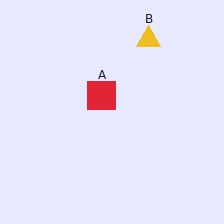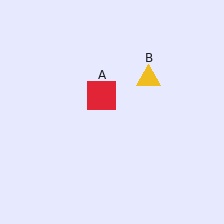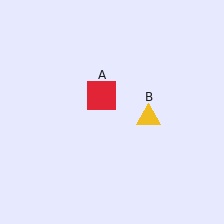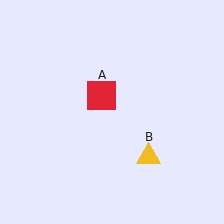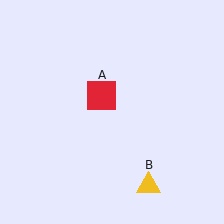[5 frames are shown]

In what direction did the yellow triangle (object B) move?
The yellow triangle (object B) moved down.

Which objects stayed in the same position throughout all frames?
Red square (object A) remained stationary.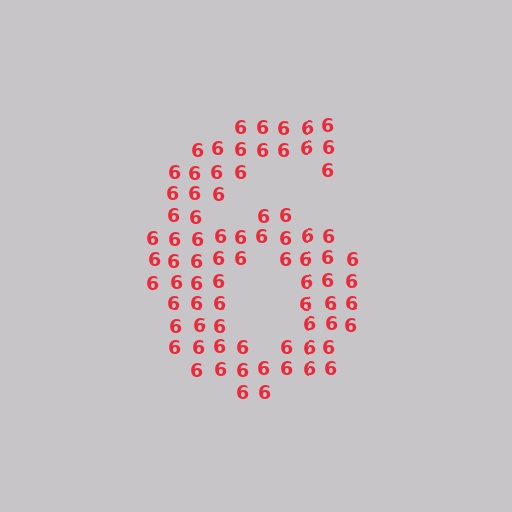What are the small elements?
The small elements are digit 6's.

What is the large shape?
The large shape is the digit 6.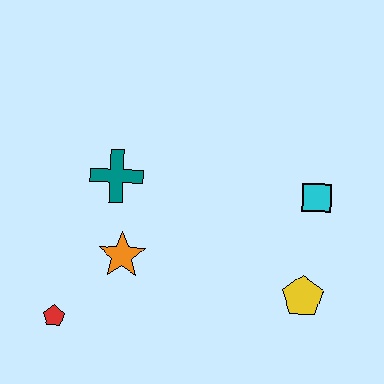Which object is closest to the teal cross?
The orange star is closest to the teal cross.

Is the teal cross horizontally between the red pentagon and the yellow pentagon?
Yes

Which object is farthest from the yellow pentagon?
The red pentagon is farthest from the yellow pentagon.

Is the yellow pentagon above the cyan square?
No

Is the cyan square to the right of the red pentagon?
Yes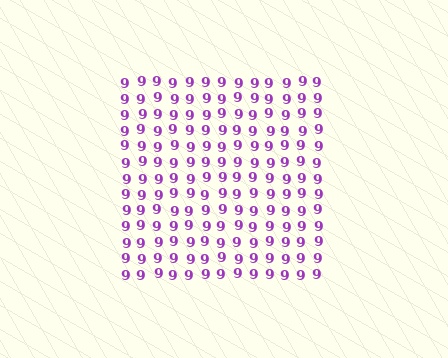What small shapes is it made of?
It is made of small digit 9's.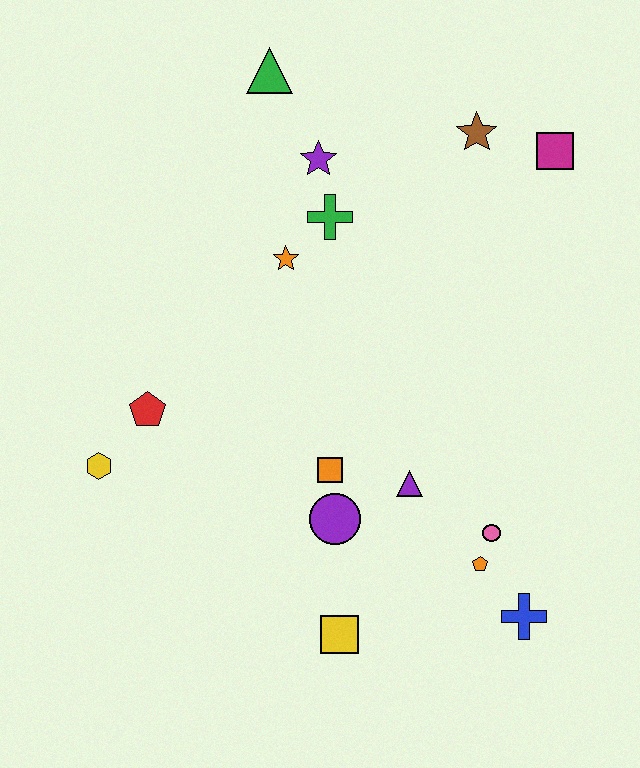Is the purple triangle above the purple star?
No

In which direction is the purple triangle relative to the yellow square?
The purple triangle is above the yellow square.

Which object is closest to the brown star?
The magenta square is closest to the brown star.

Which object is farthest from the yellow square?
The green triangle is farthest from the yellow square.